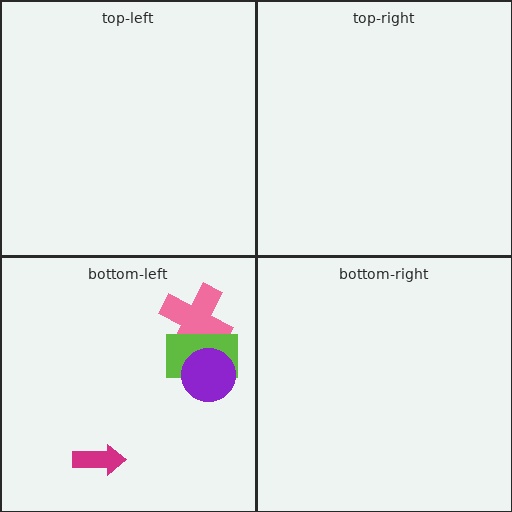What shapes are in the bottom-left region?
The pink cross, the magenta arrow, the lime rectangle, the purple circle.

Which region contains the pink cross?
The bottom-left region.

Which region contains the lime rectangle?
The bottom-left region.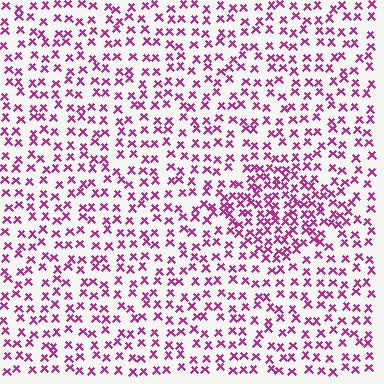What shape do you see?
I see a diamond.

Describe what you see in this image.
The image contains small magenta elements arranged at two different densities. A diamond-shaped region is visible where the elements are more densely packed than the surrounding area.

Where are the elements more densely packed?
The elements are more densely packed inside the diamond boundary.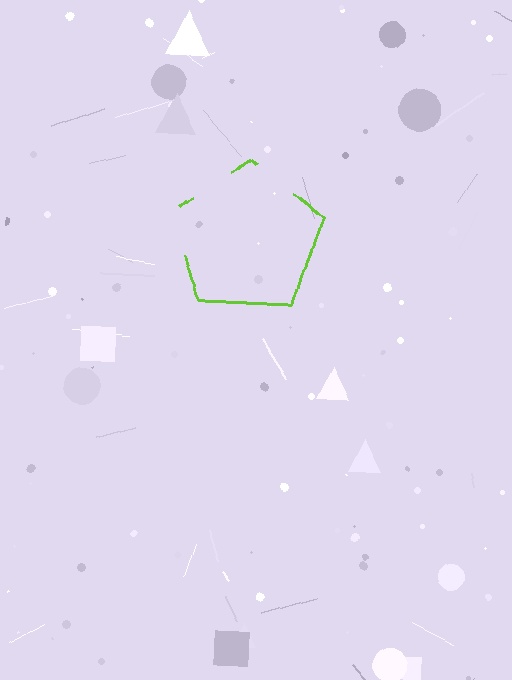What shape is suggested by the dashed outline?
The dashed outline suggests a pentagon.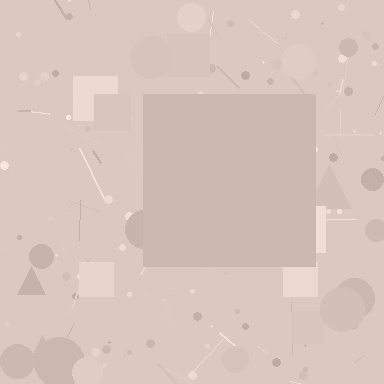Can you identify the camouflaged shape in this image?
The camouflaged shape is a square.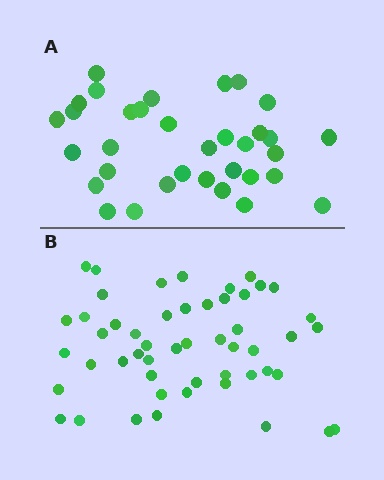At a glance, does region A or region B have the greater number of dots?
Region B (the bottom region) has more dots.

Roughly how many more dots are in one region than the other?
Region B has approximately 15 more dots than region A.